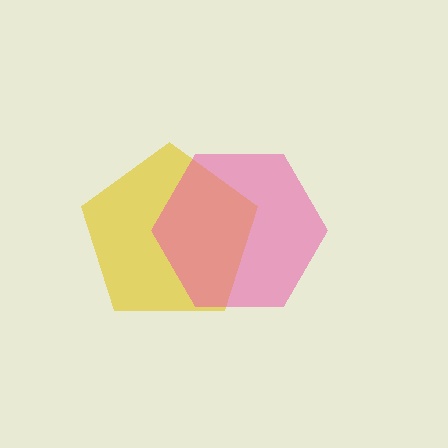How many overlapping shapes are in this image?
There are 2 overlapping shapes in the image.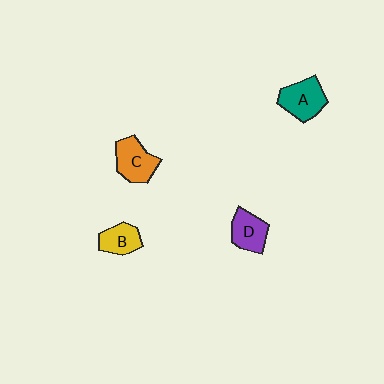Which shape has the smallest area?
Shape B (yellow).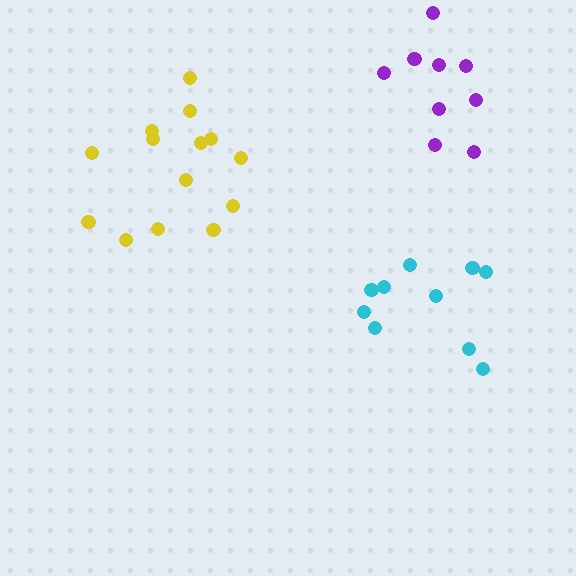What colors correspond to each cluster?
The clusters are colored: purple, yellow, cyan.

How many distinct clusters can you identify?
There are 3 distinct clusters.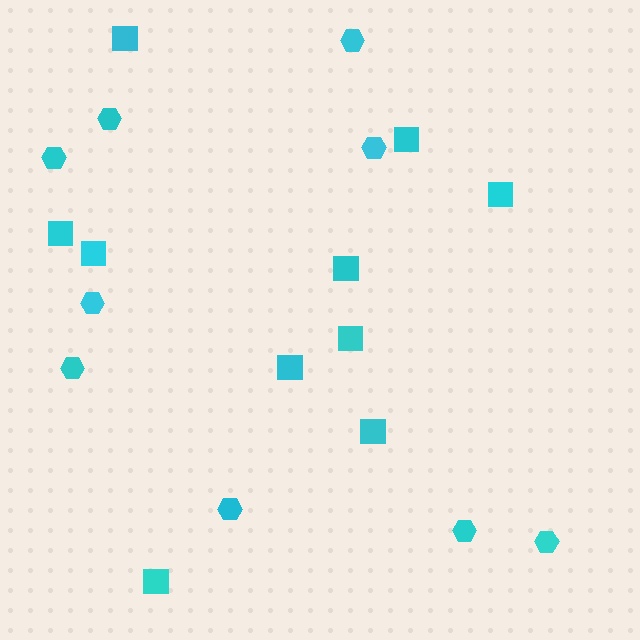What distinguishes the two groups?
There are 2 groups: one group of squares (10) and one group of hexagons (9).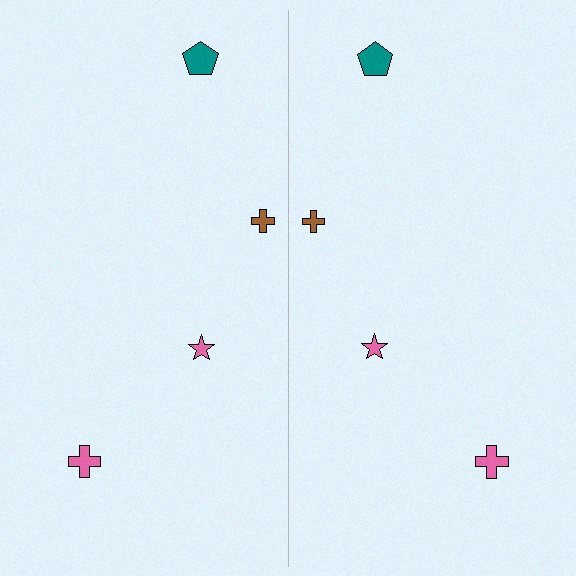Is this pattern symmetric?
Yes, this pattern has bilateral (reflection) symmetry.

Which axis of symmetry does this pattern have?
The pattern has a vertical axis of symmetry running through the center of the image.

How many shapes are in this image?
There are 8 shapes in this image.